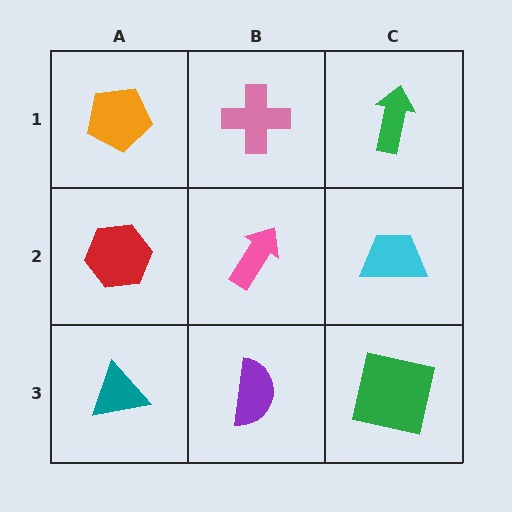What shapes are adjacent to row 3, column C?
A cyan trapezoid (row 2, column C), a purple semicircle (row 3, column B).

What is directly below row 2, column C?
A green square.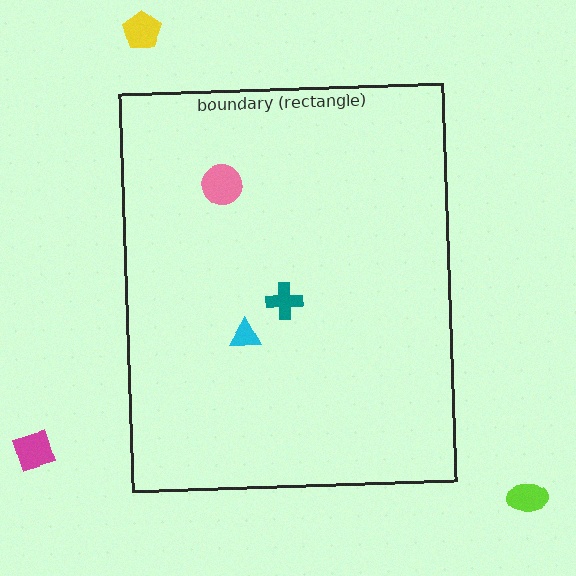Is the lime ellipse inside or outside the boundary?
Outside.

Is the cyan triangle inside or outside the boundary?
Inside.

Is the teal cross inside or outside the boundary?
Inside.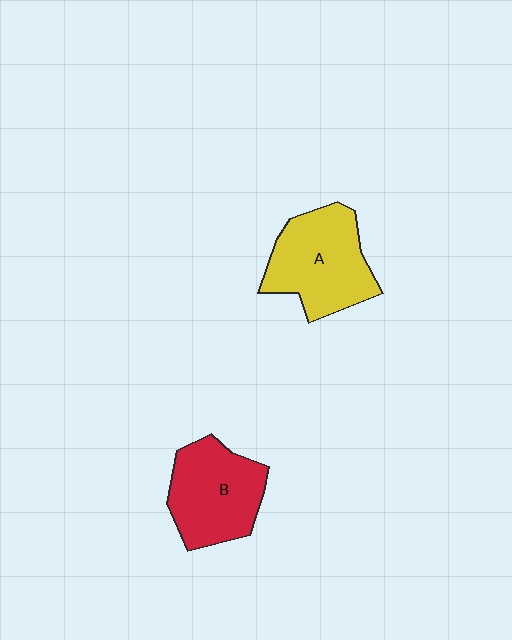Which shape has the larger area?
Shape A (yellow).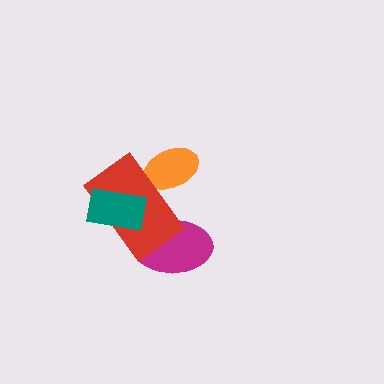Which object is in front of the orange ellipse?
The red rectangle is in front of the orange ellipse.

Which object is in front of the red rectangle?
The teal rectangle is in front of the red rectangle.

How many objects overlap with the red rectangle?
3 objects overlap with the red rectangle.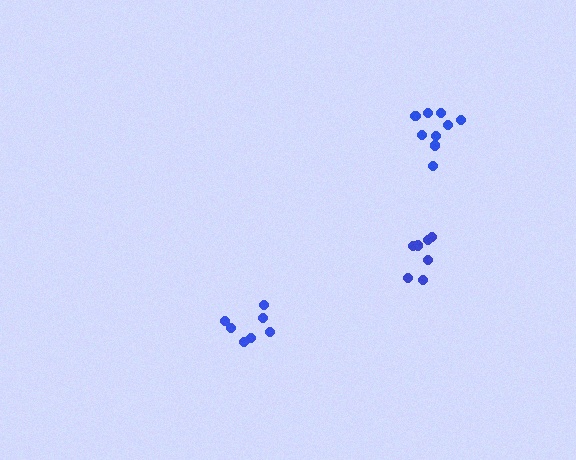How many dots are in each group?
Group 1: 7 dots, Group 2: 7 dots, Group 3: 9 dots (23 total).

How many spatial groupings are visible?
There are 3 spatial groupings.